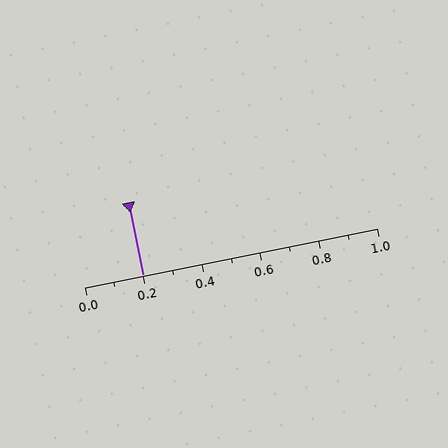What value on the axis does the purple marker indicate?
The marker indicates approximately 0.2.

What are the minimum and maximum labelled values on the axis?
The axis runs from 0.0 to 1.0.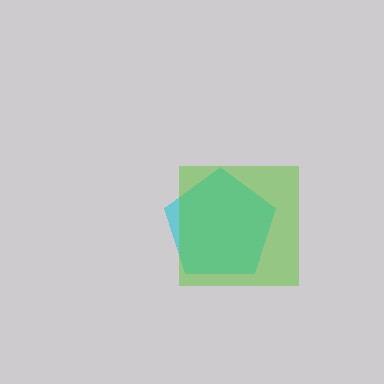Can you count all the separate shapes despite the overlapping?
Yes, there are 2 separate shapes.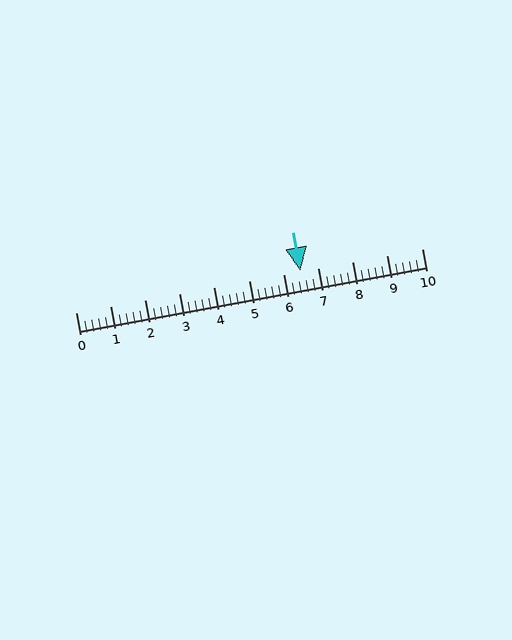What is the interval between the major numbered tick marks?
The major tick marks are spaced 1 units apart.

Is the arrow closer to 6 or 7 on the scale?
The arrow is closer to 7.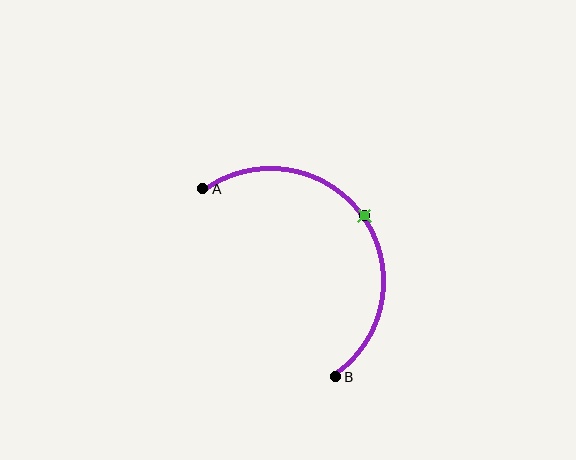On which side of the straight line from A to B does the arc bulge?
The arc bulges above and to the right of the straight line connecting A and B.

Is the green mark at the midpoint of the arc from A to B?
Yes. The green mark lies on the arc at equal arc-length from both A and B — it is the arc midpoint.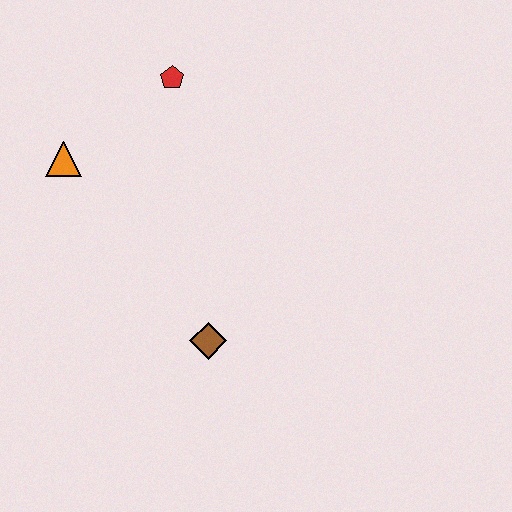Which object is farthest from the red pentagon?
The brown diamond is farthest from the red pentagon.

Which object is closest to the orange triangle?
The red pentagon is closest to the orange triangle.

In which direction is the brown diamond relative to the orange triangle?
The brown diamond is below the orange triangle.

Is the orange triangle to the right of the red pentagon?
No